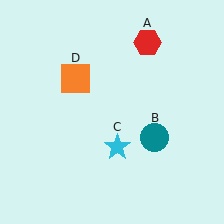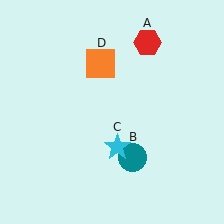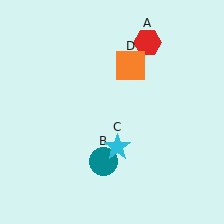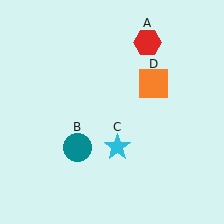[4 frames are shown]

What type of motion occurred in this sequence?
The teal circle (object B), orange square (object D) rotated clockwise around the center of the scene.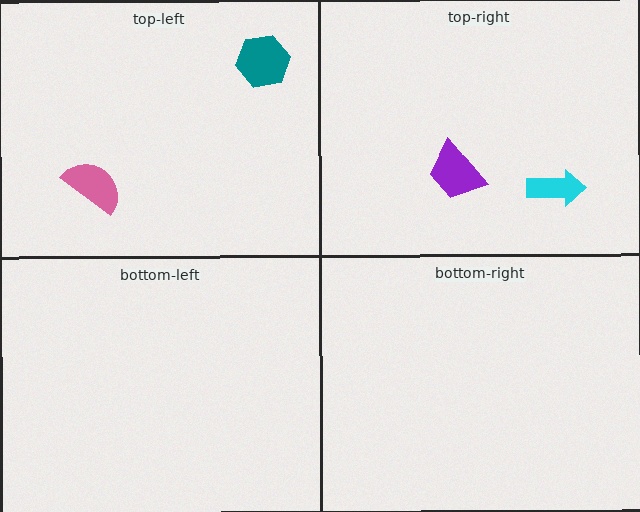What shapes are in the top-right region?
The cyan arrow, the purple trapezoid.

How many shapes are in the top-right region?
2.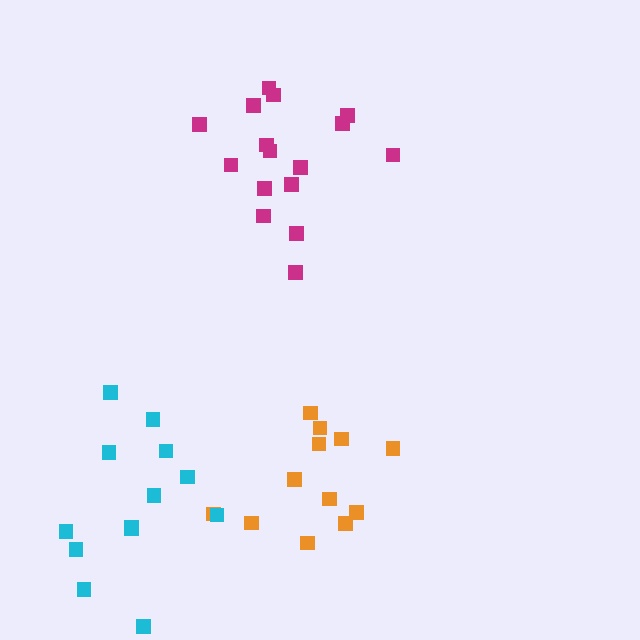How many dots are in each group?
Group 1: 12 dots, Group 2: 16 dots, Group 3: 13 dots (41 total).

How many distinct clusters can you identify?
There are 3 distinct clusters.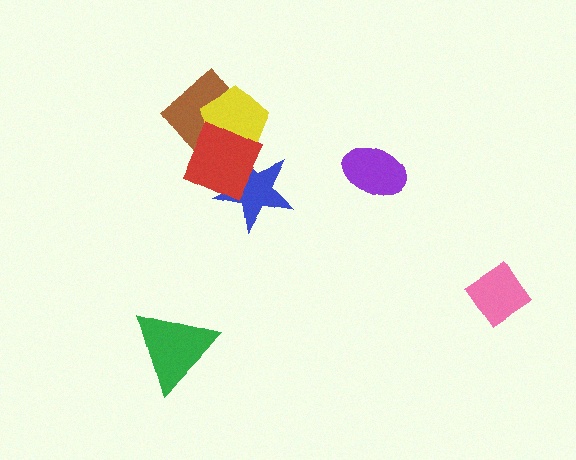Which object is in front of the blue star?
The red diamond is in front of the blue star.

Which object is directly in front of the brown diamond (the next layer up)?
The yellow pentagon is directly in front of the brown diamond.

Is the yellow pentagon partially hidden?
Yes, it is partially covered by another shape.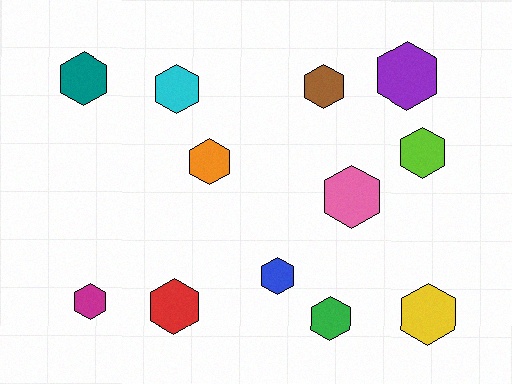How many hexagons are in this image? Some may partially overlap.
There are 12 hexagons.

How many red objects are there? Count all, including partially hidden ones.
There is 1 red object.